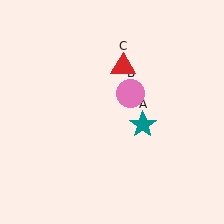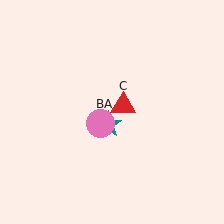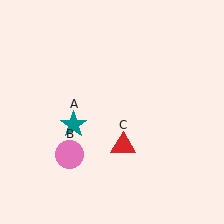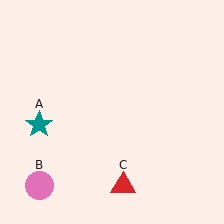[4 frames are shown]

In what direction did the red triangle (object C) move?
The red triangle (object C) moved down.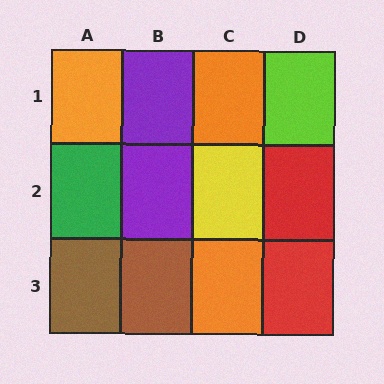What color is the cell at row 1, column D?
Lime.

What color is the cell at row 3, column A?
Brown.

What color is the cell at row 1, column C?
Orange.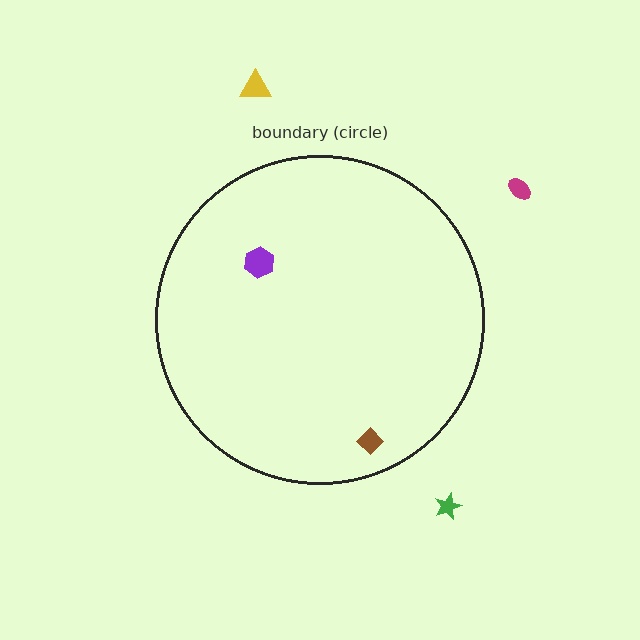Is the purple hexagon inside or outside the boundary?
Inside.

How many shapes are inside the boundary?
2 inside, 3 outside.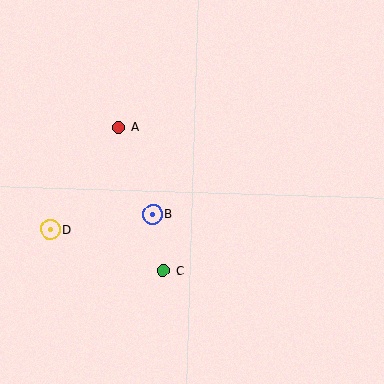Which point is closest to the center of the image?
Point B at (153, 214) is closest to the center.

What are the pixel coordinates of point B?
Point B is at (153, 214).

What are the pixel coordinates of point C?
Point C is at (163, 270).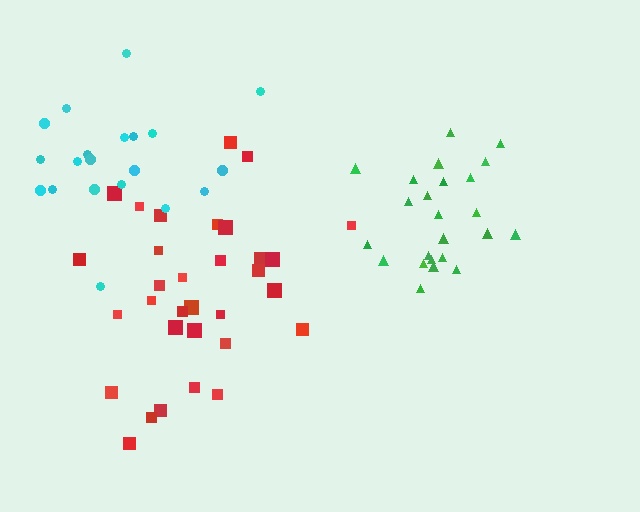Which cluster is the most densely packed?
Green.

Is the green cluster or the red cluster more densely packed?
Green.